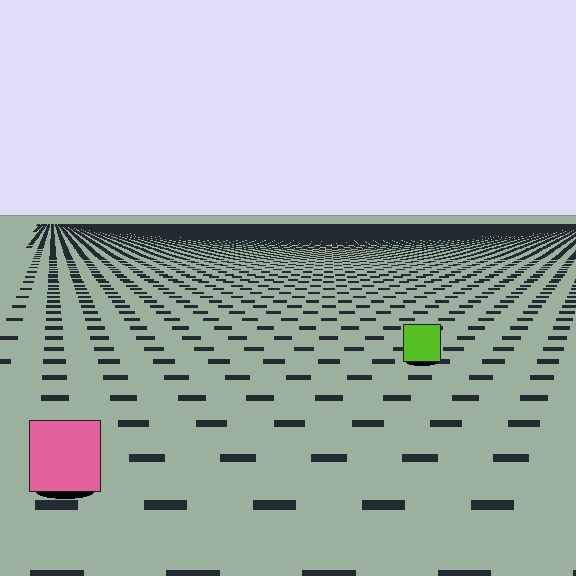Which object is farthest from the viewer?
The lime square is farthest from the viewer. It appears smaller and the ground texture around it is denser.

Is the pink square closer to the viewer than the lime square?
Yes. The pink square is closer — you can tell from the texture gradient: the ground texture is coarser near it.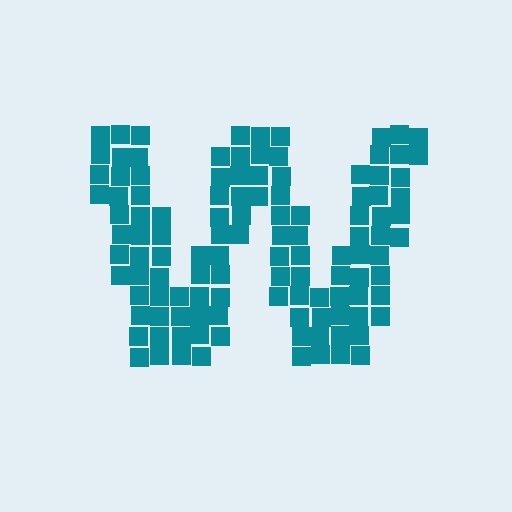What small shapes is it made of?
It is made of small squares.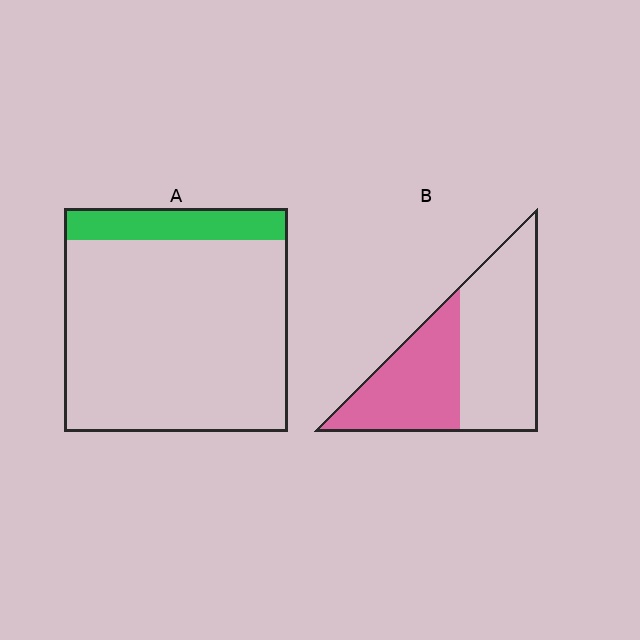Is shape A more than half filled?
No.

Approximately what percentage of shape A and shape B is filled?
A is approximately 15% and B is approximately 45%.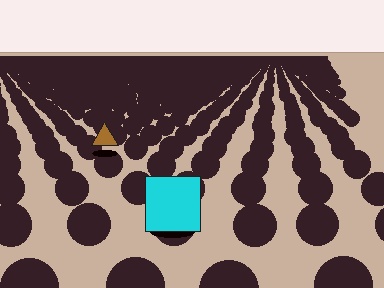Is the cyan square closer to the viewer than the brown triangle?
Yes. The cyan square is closer — you can tell from the texture gradient: the ground texture is coarser near it.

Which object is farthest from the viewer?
The brown triangle is farthest from the viewer. It appears smaller and the ground texture around it is denser.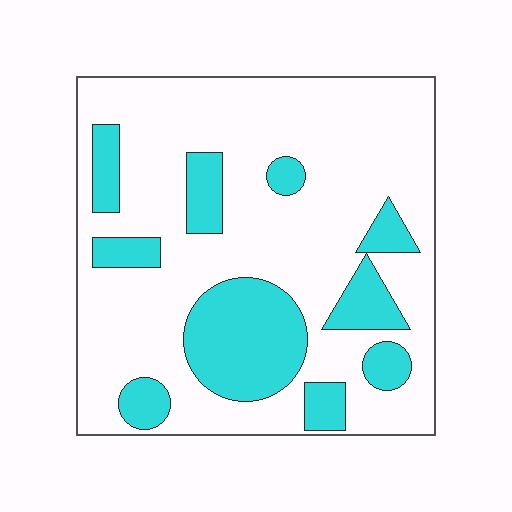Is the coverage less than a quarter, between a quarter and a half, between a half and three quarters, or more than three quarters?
Between a quarter and a half.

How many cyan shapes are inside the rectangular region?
10.